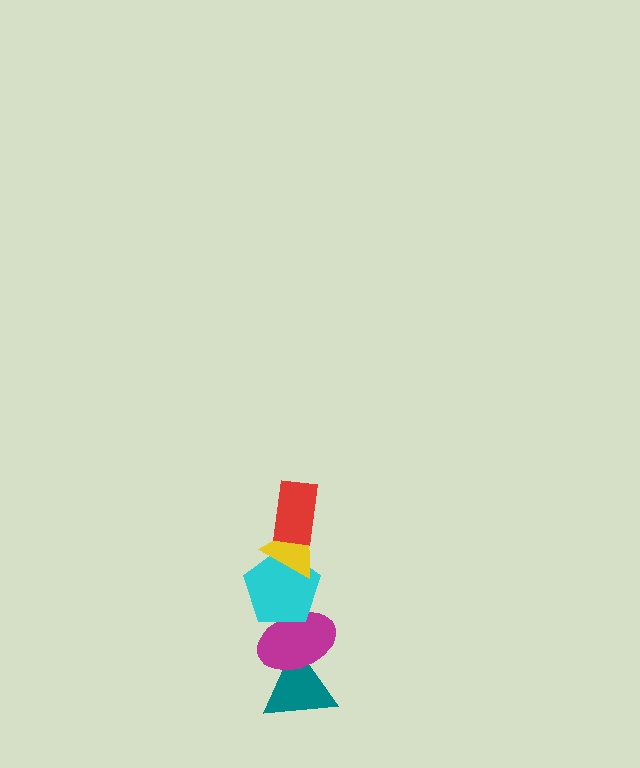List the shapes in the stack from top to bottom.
From top to bottom: the red rectangle, the yellow triangle, the cyan pentagon, the magenta ellipse, the teal triangle.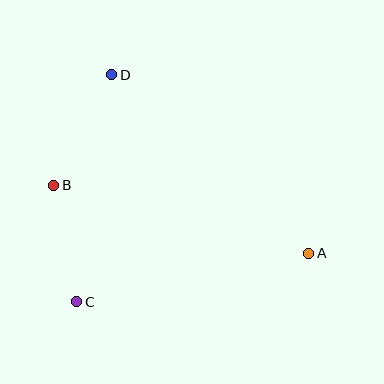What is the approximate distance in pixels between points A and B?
The distance between A and B is approximately 264 pixels.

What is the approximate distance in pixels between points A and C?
The distance between A and C is approximately 237 pixels.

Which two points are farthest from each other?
Points A and D are farthest from each other.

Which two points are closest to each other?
Points B and C are closest to each other.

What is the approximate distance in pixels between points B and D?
The distance between B and D is approximately 125 pixels.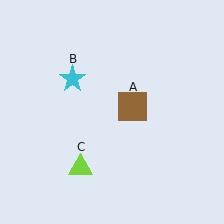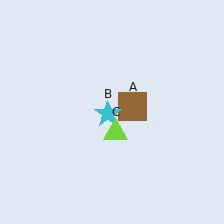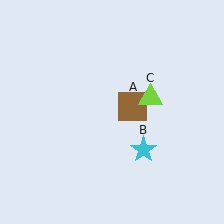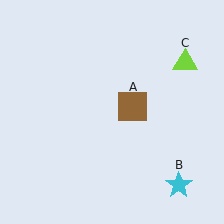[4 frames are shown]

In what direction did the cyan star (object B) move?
The cyan star (object B) moved down and to the right.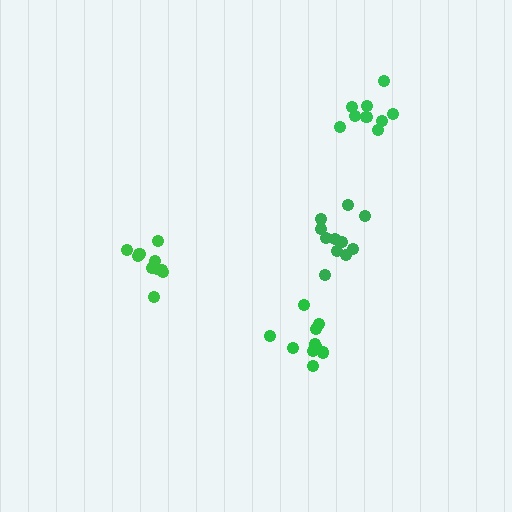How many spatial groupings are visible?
There are 4 spatial groupings.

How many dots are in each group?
Group 1: 10 dots, Group 2: 10 dots, Group 3: 11 dots, Group 4: 9 dots (40 total).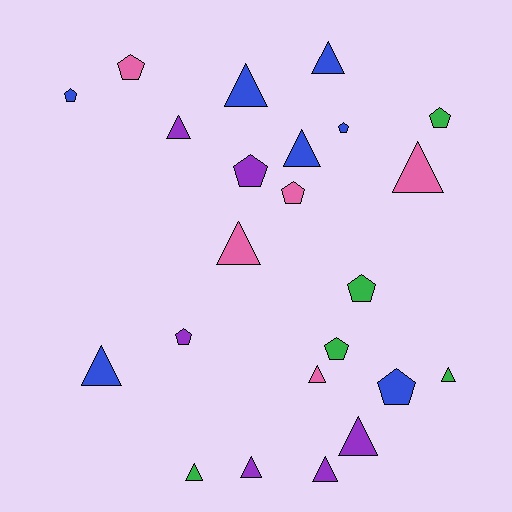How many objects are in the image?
There are 23 objects.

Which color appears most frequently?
Blue, with 7 objects.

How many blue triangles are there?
There are 4 blue triangles.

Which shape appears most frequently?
Triangle, with 13 objects.